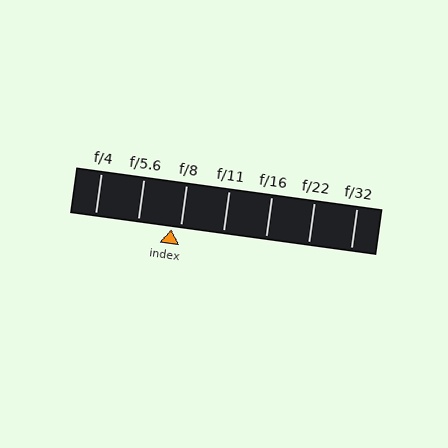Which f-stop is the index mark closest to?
The index mark is closest to f/8.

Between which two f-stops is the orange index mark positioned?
The index mark is between f/5.6 and f/8.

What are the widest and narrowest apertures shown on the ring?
The widest aperture shown is f/4 and the narrowest is f/32.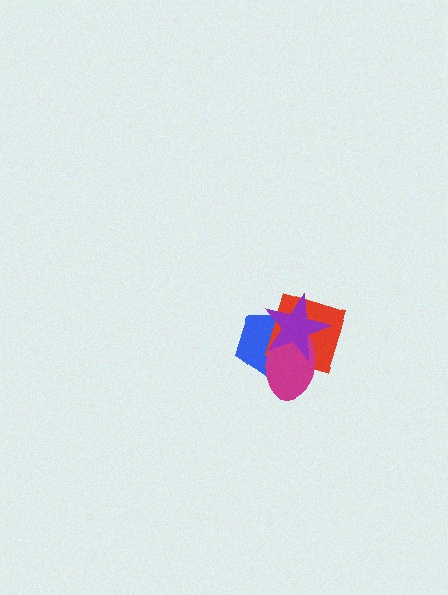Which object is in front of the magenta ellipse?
The purple star is in front of the magenta ellipse.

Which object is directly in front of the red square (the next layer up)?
The magenta ellipse is directly in front of the red square.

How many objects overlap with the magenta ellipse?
3 objects overlap with the magenta ellipse.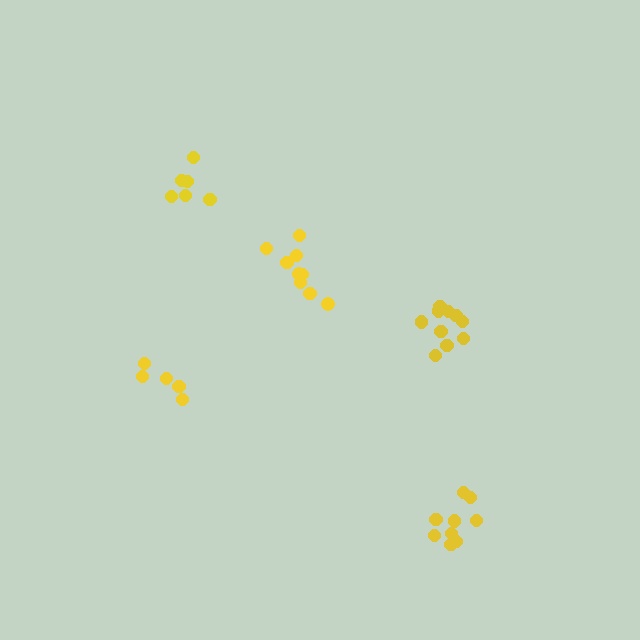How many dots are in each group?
Group 1: 9 dots, Group 2: 5 dots, Group 3: 10 dots, Group 4: 6 dots, Group 5: 9 dots (39 total).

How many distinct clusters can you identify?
There are 5 distinct clusters.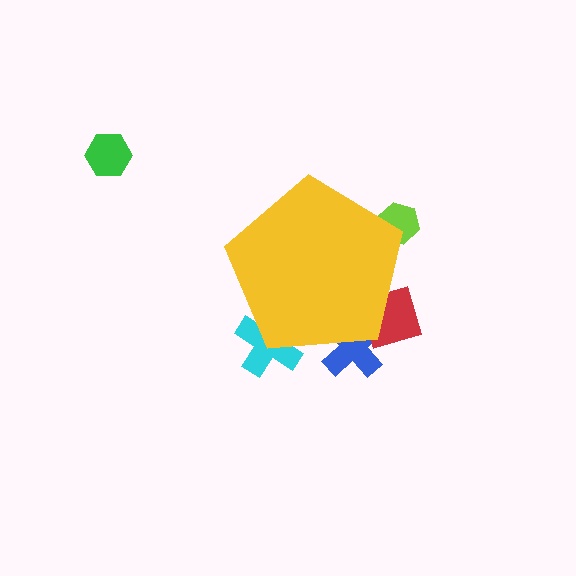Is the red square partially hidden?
Yes, the red square is partially hidden behind the yellow pentagon.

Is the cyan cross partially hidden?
Yes, the cyan cross is partially hidden behind the yellow pentagon.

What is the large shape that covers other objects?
A yellow pentagon.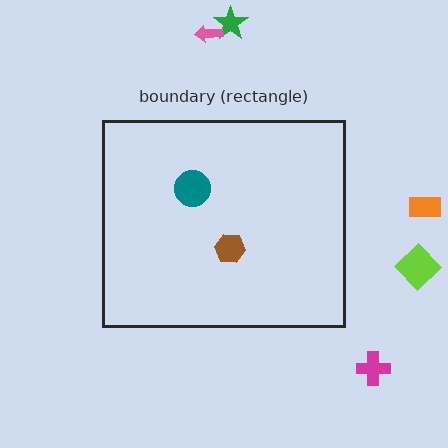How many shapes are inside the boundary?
2 inside, 5 outside.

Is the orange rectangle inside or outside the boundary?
Outside.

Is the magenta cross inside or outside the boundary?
Outside.